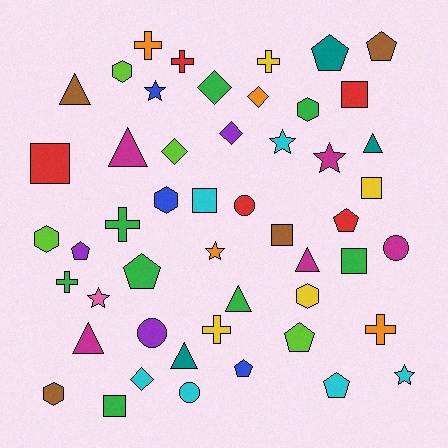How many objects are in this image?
There are 50 objects.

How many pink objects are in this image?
There is 1 pink object.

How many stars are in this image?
There are 6 stars.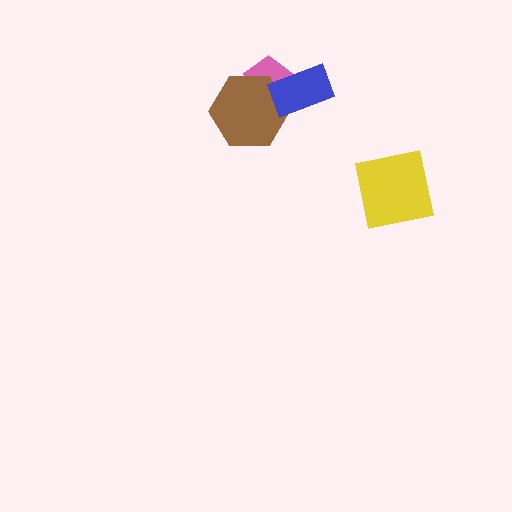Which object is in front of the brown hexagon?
The blue rectangle is in front of the brown hexagon.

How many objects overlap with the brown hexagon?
2 objects overlap with the brown hexagon.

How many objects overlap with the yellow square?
0 objects overlap with the yellow square.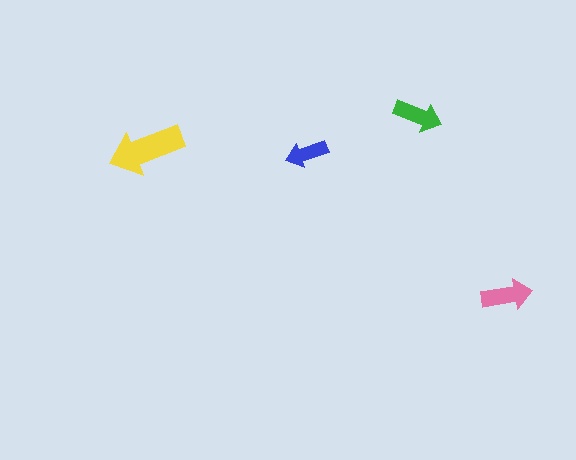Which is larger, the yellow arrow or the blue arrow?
The yellow one.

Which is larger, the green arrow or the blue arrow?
The green one.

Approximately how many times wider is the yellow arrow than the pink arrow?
About 1.5 times wider.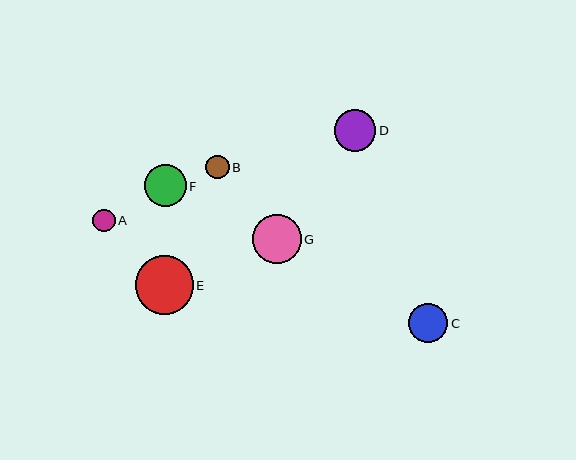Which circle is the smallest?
Circle A is the smallest with a size of approximately 22 pixels.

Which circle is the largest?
Circle E is the largest with a size of approximately 58 pixels.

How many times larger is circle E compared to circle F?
Circle E is approximately 1.4 times the size of circle F.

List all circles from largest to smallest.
From largest to smallest: E, G, F, D, C, B, A.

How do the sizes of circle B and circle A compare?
Circle B and circle A are approximately the same size.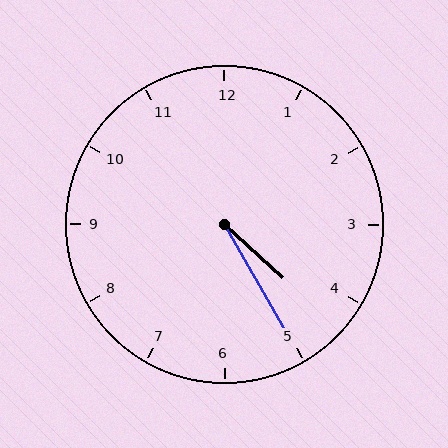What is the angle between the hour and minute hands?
Approximately 18 degrees.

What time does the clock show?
4:25.